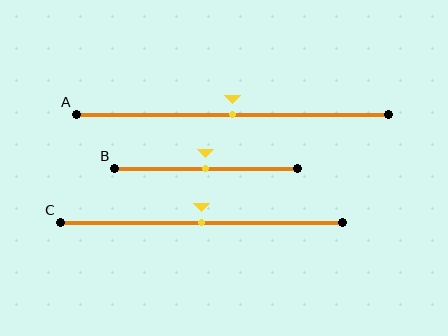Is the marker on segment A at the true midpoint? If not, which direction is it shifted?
Yes, the marker on segment A is at the true midpoint.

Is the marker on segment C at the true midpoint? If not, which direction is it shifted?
Yes, the marker on segment C is at the true midpoint.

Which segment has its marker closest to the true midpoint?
Segment A has its marker closest to the true midpoint.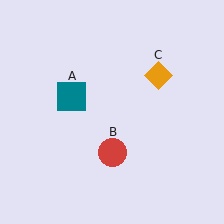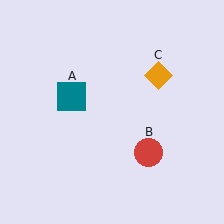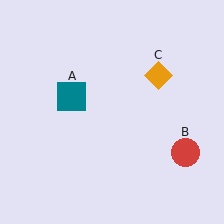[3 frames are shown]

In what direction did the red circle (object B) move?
The red circle (object B) moved right.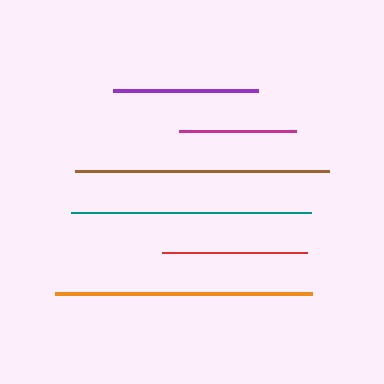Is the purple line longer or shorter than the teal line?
The teal line is longer than the purple line.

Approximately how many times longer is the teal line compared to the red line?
The teal line is approximately 1.7 times the length of the red line.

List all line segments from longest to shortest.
From longest to shortest: orange, brown, teal, red, purple, magenta.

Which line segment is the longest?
The orange line is the longest at approximately 256 pixels.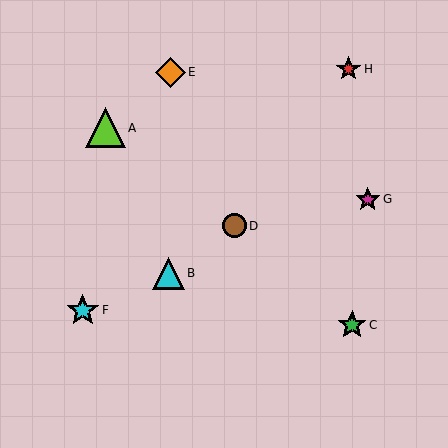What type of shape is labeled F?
Shape F is a cyan star.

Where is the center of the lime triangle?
The center of the lime triangle is at (105, 128).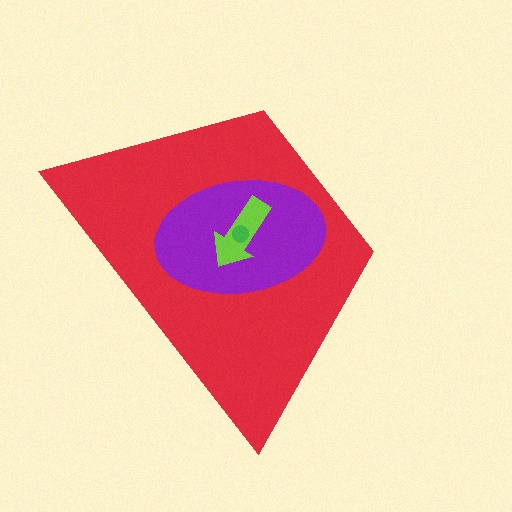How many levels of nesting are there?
4.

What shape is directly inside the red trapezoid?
The purple ellipse.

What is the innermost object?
The green circle.